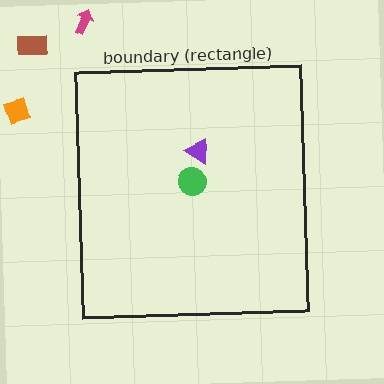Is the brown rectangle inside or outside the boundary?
Outside.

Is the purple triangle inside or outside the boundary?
Inside.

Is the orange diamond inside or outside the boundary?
Outside.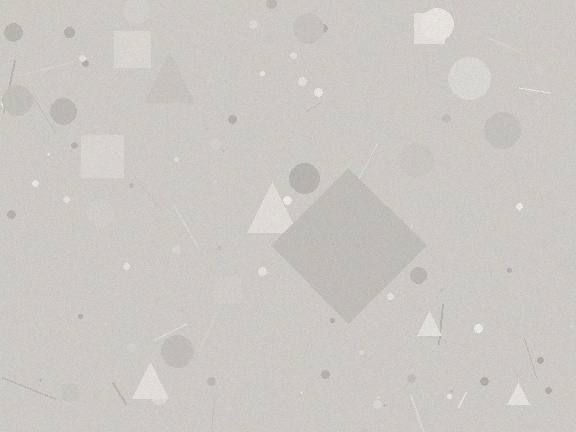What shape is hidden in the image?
A diamond is hidden in the image.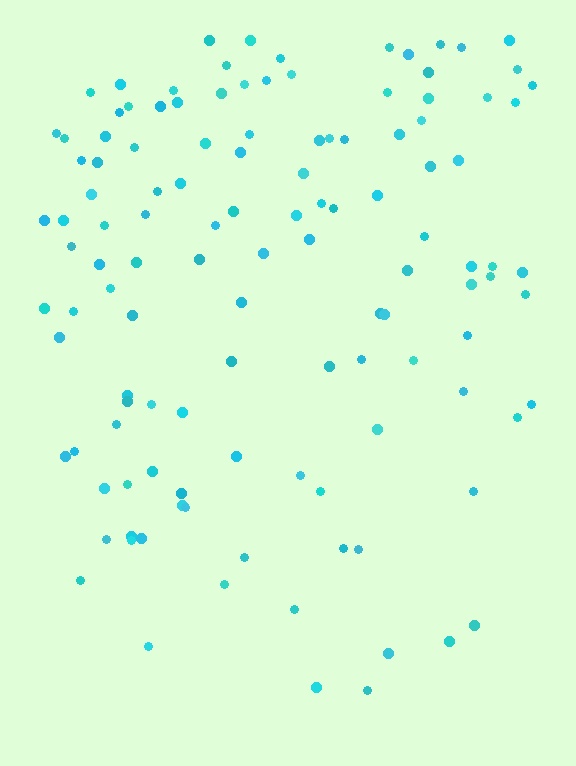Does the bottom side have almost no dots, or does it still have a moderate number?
Still a moderate number, just noticeably fewer than the top.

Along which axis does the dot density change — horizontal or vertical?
Vertical.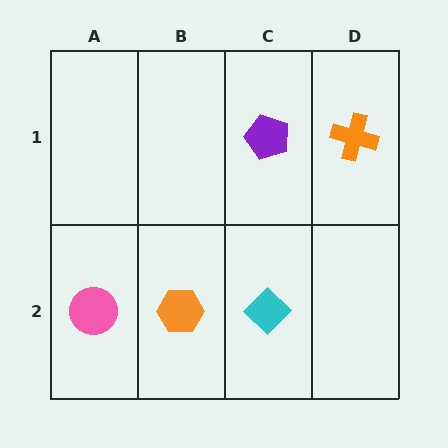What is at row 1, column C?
A purple pentagon.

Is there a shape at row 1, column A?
No, that cell is empty.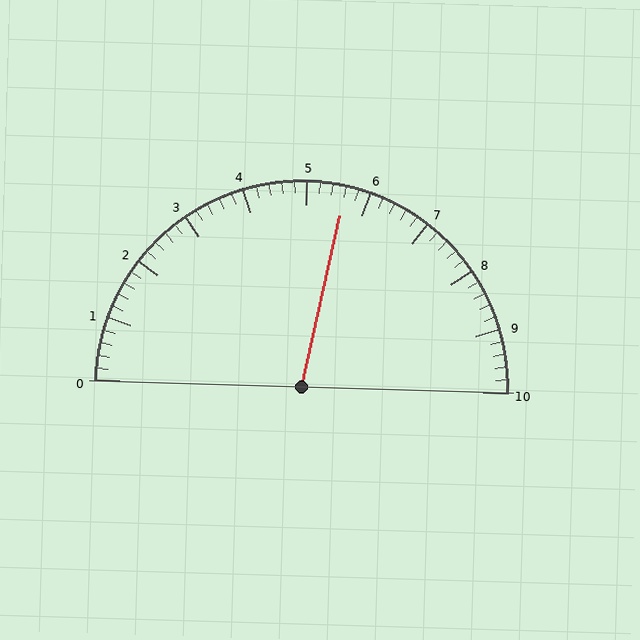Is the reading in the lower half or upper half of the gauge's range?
The reading is in the upper half of the range (0 to 10).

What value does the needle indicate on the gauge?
The needle indicates approximately 5.6.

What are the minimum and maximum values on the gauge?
The gauge ranges from 0 to 10.